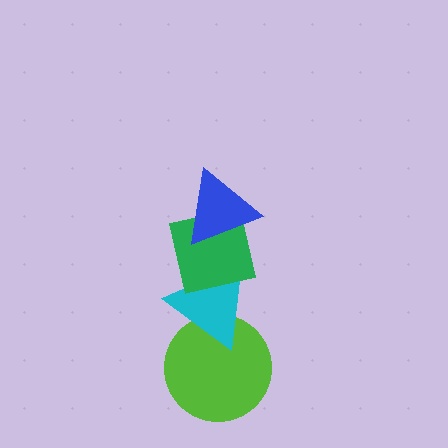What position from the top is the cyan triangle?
The cyan triangle is 3rd from the top.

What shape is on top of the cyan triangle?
The green square is on top of the cyan triangle.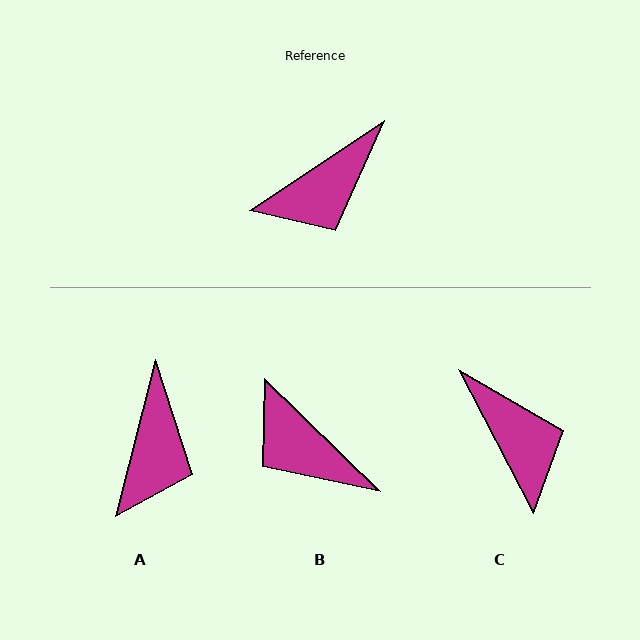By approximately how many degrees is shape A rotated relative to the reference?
Approximately 42 degrees counter-clockwise.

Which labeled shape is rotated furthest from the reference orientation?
C, about 83 degrees away.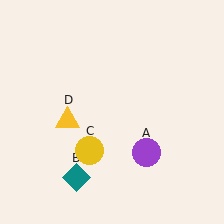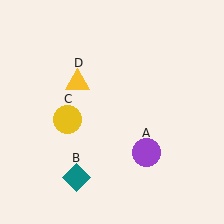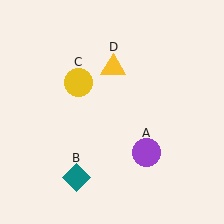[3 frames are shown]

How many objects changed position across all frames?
2 objects changed position: yellow circle (object C), yellow triangle (object D).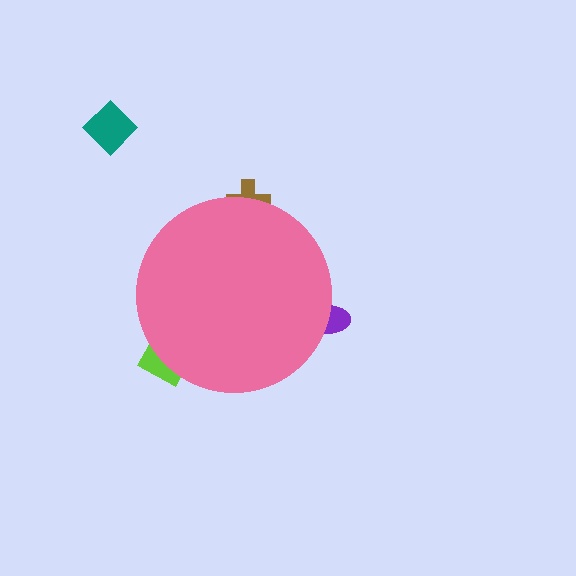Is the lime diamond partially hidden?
Yes, the lime diamond is partially hidden behind the pink circle.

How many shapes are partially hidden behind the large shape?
3 shapes are partially hidden.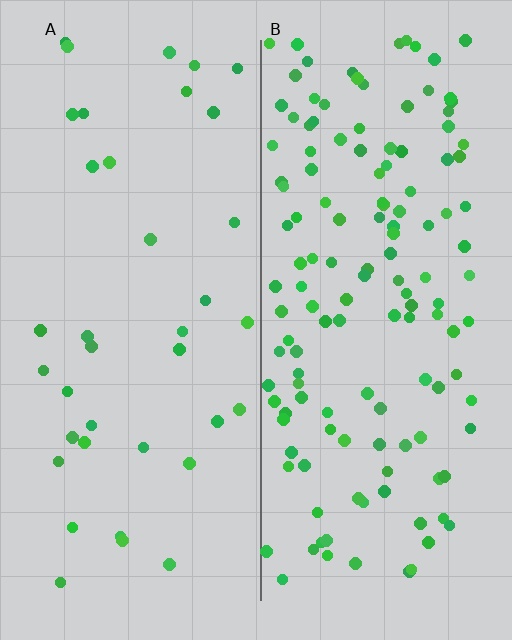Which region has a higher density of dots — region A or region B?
B (the right).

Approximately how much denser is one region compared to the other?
Approximately 3.7× — region B over region A.